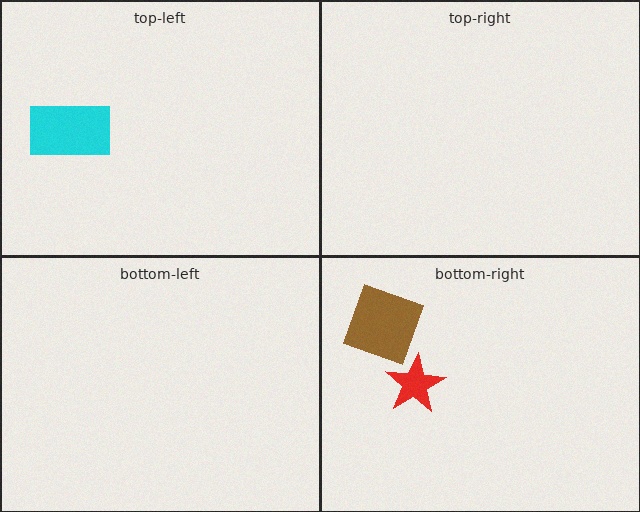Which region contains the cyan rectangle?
The top-left region.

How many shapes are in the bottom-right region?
2.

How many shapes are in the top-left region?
1.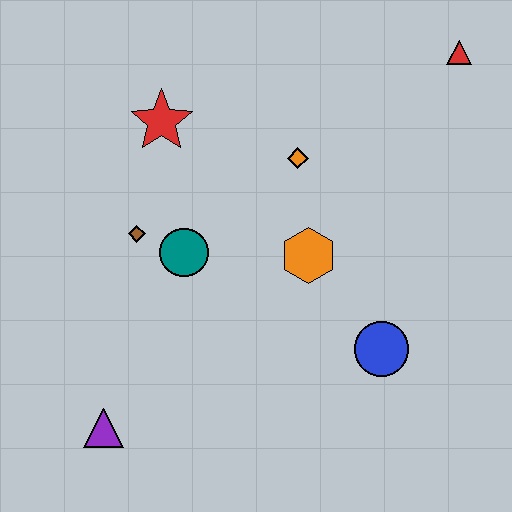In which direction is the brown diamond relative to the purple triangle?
The brown diamond is above the purple triangle.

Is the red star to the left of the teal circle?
Yes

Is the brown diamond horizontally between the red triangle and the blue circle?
No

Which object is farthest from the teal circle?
The red triangle is farthest from the teal circle.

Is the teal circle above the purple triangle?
Yes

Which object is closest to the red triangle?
The orange diamond is closest to the red triangle.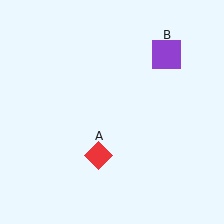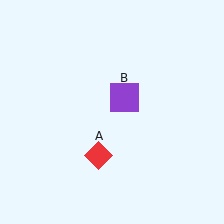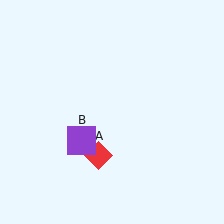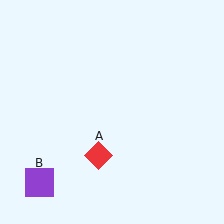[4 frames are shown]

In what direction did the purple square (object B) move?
The purple square (object B) moved down and to the left.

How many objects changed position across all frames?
1 object changed position: purple square (object B).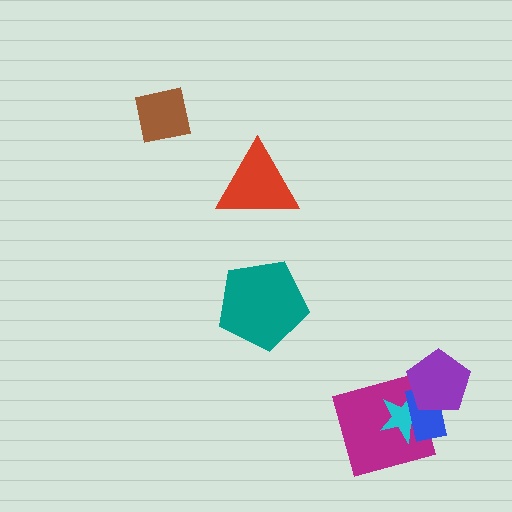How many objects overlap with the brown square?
0 objects overlap with the brown square.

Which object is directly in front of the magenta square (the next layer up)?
The cyan star is directly in front of the magenta square.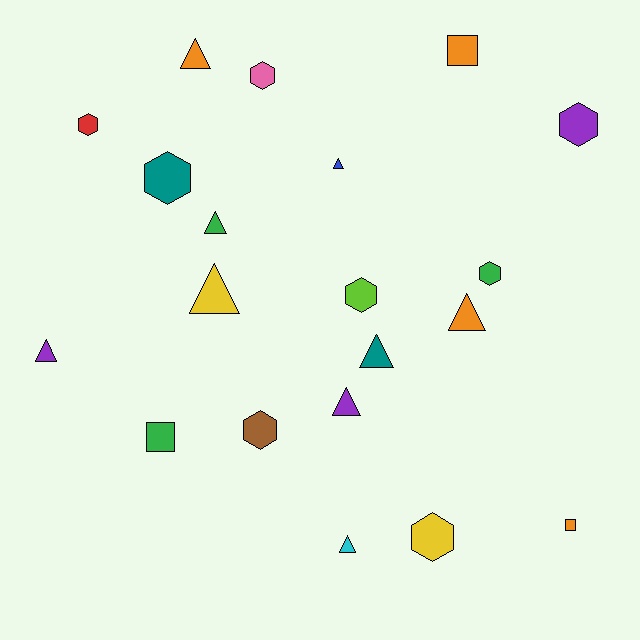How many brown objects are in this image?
There is 1 brown object.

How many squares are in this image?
There are 3 squares.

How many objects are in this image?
There are 20 objects.